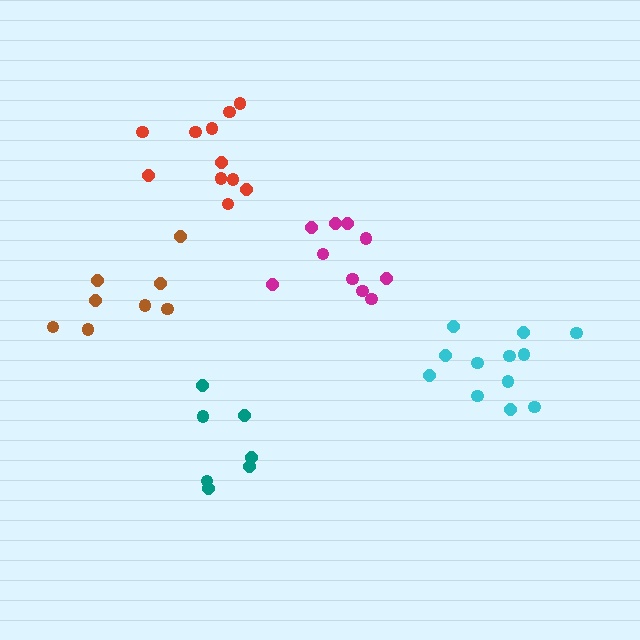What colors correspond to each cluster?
The clusters are colored: magenta, teal, red, cyan, brown.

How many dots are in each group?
Group 1: 10 dots, Group 2: 7 dots, Group 3: 11 dots, Group 4: 12 dots, Group 5: 8 dots (48 total).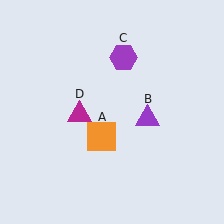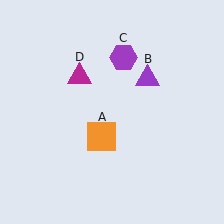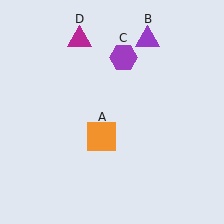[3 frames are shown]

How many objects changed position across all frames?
2 objects changed position: purple triangle (object B), magenta triangle (object D).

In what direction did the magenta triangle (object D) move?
The magenta triangle (object D) moved up.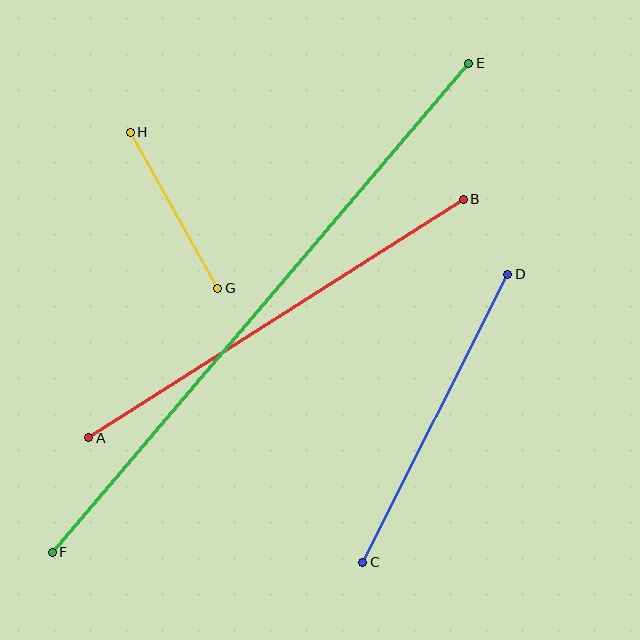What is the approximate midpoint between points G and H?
The midpoint is at approximately (174, 210) pixels.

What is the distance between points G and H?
The distance is approximately 179 pixels.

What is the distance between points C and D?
The distance is approximately 322 pixels.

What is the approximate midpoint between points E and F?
The midpoint is at approximately (261, 308) pixels.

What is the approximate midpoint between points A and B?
The midpoint is at approximately (276, 319) pixels.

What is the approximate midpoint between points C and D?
The midpoint is at approximately (435, 418) pixels.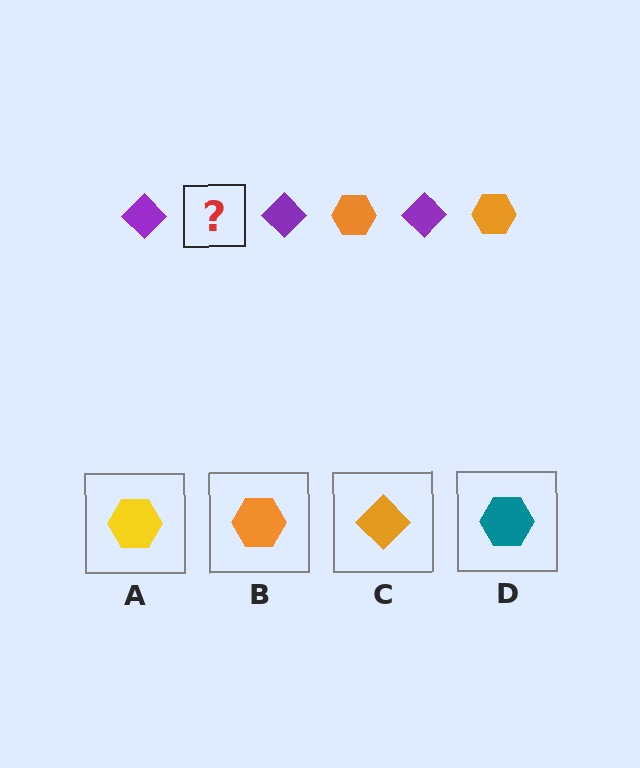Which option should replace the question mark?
Option B.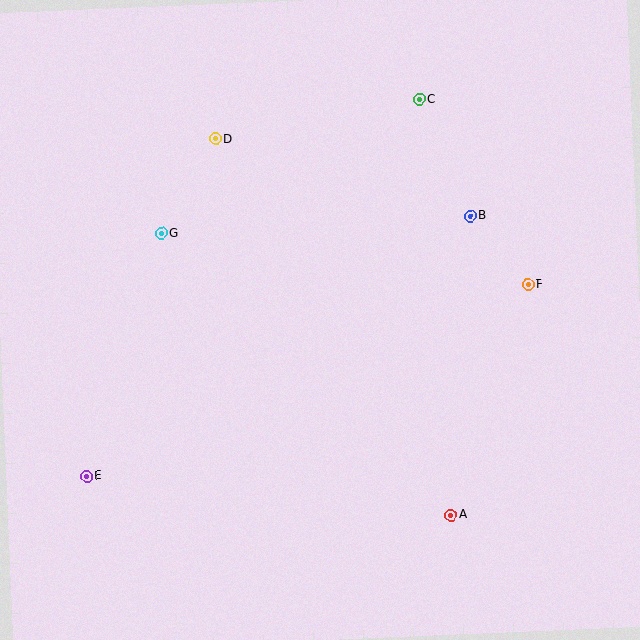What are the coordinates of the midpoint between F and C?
The midpoint between F and C is at (473, 192).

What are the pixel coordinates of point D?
Point D is at (216, 139).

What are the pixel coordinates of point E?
Point E is at (86, 476).